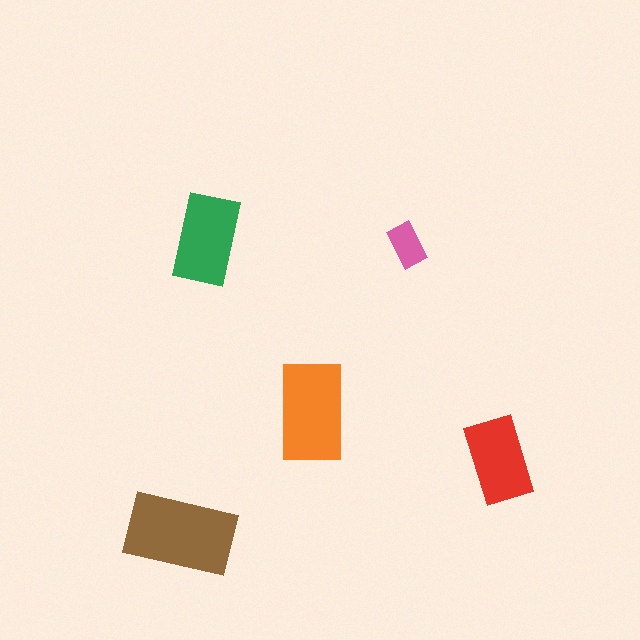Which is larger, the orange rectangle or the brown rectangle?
The brown one.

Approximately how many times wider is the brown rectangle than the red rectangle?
About 1.5 times wider.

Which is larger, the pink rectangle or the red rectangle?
The red one.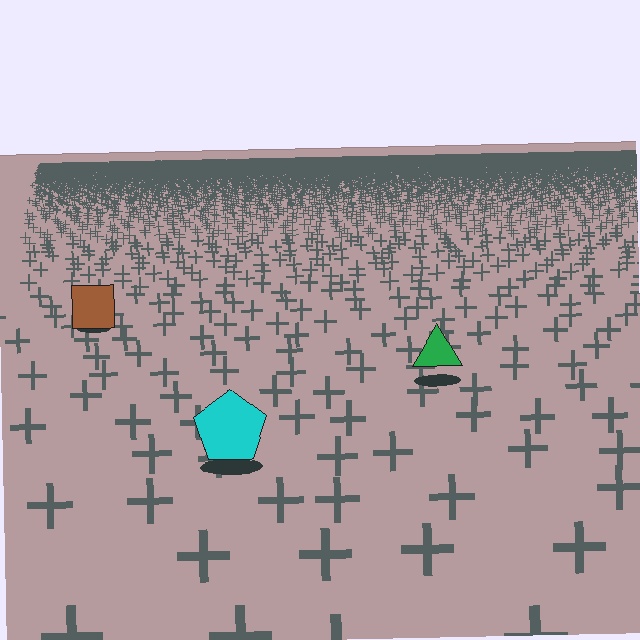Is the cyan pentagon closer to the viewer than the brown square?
Yes. The cyan pentagon is closer — you can tell from the texture gradient: the ground texture is coarser near it.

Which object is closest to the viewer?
The cyan pentagon is closest. The texture marks near it are larger and more spread out.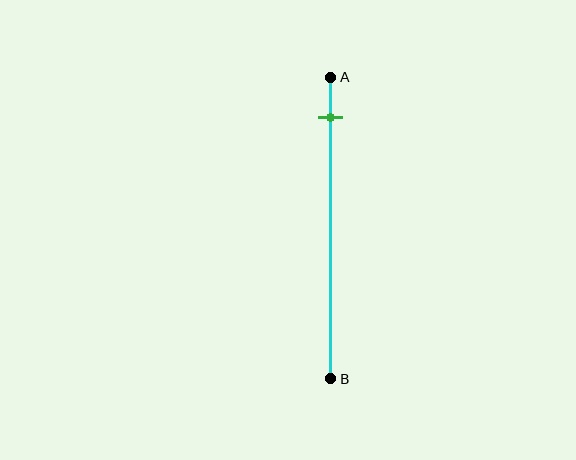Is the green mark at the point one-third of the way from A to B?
No, the mark is at about 15% from A, not at the 33% one-third point.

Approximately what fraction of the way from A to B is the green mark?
The green mark is approximately 15% of the way from A to B.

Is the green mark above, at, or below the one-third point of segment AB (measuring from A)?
The green mark is above the one-third point of segment AB.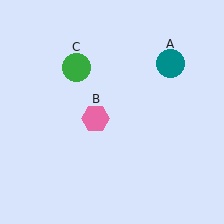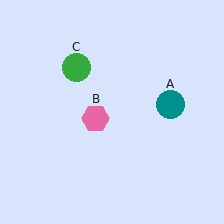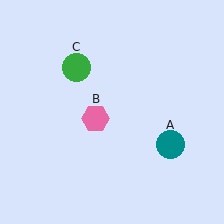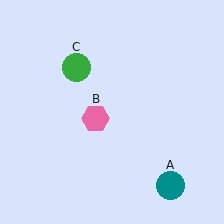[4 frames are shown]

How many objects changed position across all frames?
1 object changed position: teal circle (object A).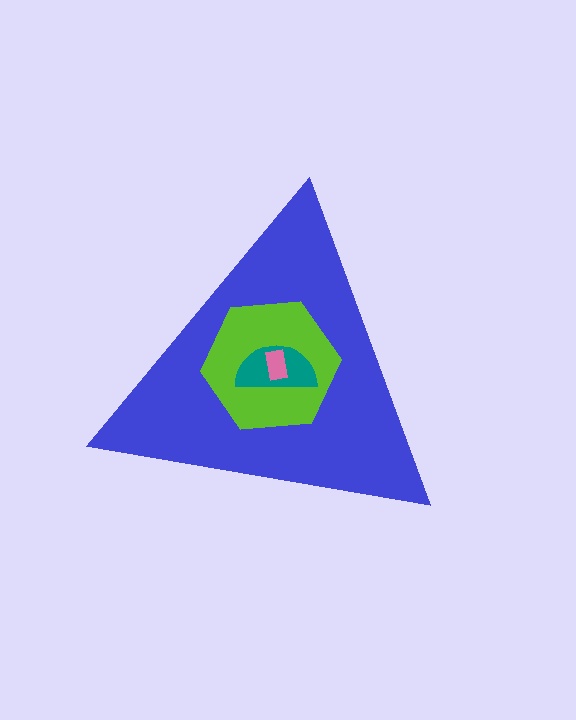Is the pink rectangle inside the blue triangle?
Yes.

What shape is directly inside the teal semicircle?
The pink rectangle.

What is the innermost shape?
The pink rectangle.